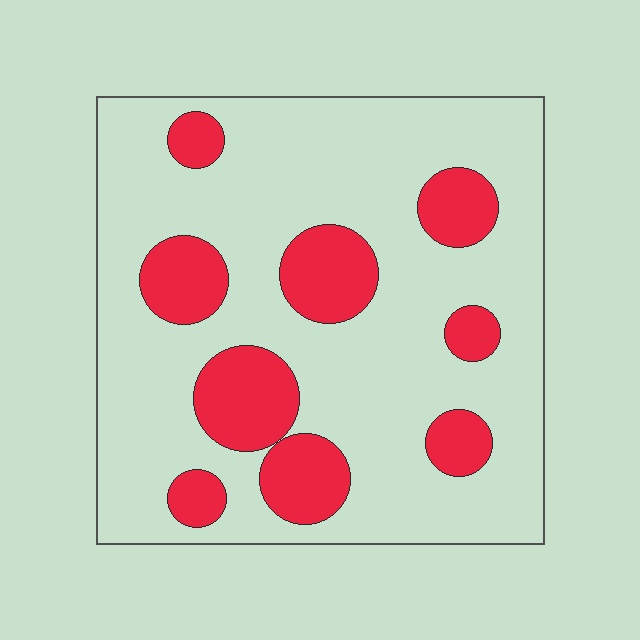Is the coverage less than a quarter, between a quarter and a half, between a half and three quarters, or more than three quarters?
Less than a quarter.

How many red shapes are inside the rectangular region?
9.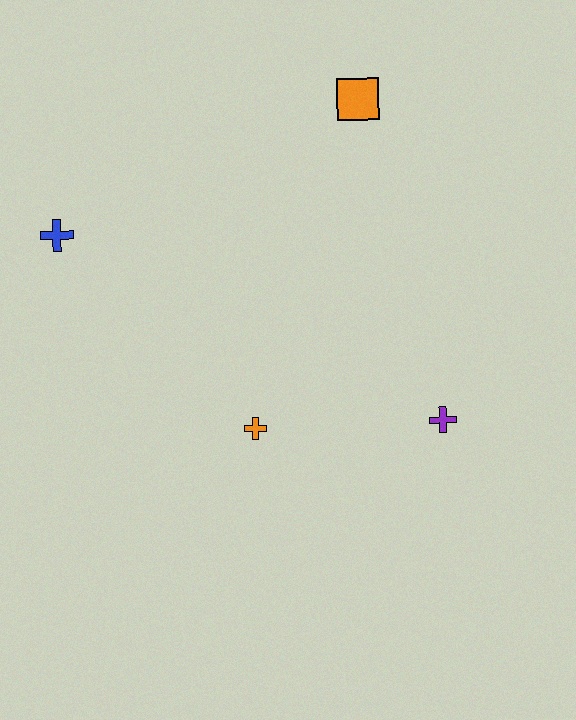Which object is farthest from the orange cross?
The orange square is farthest from the orange cross.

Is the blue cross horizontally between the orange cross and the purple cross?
No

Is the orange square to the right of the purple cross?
No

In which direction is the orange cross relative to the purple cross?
The orange cross is to the left of the purple cross.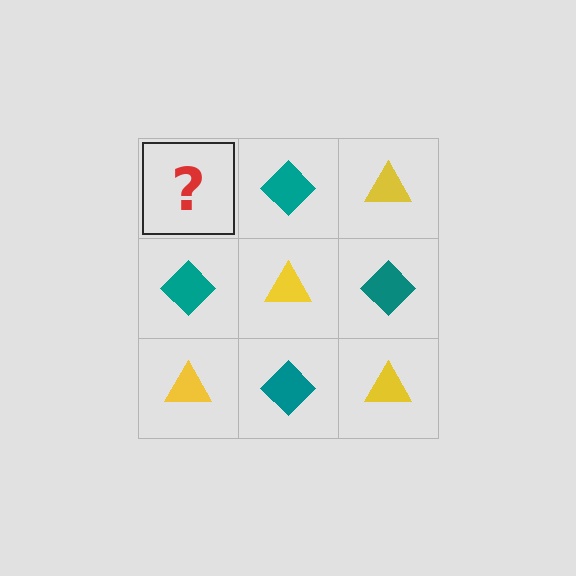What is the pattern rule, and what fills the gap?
The rule is that it alternates yellow triangle and teal diamond in a checkerboard pattern. The gap should be filled with a yellow triangle.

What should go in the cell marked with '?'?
The missing cell should contain a yellow triangle.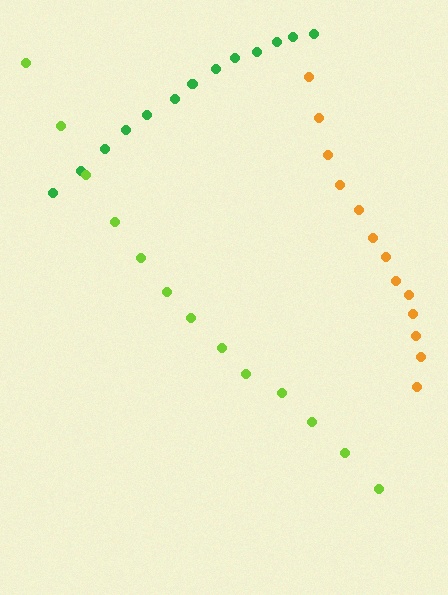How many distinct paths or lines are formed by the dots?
There are 3 distinct paths.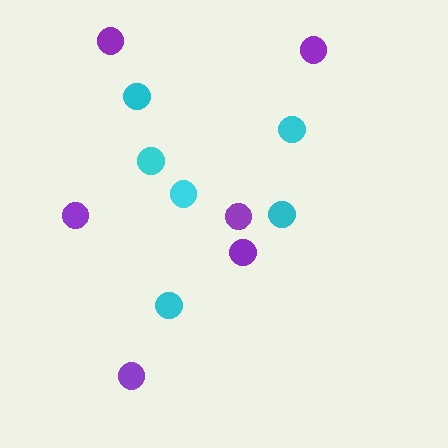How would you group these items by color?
There are 2 groups: one group of purple circles (6) and one group of cyan circles (6).